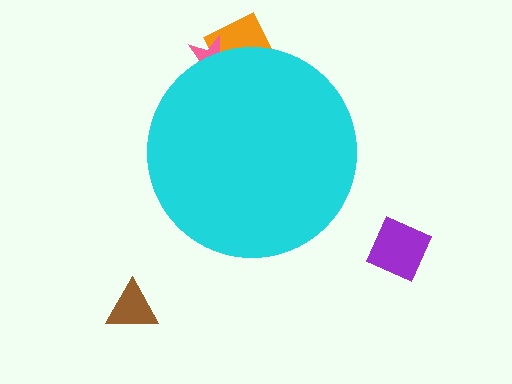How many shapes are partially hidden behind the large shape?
2 shapes are partially hidden.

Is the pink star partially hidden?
Yes, the pink star is partially hidden behind the cyan circle.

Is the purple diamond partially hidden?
No, the purple diamond is fully visible.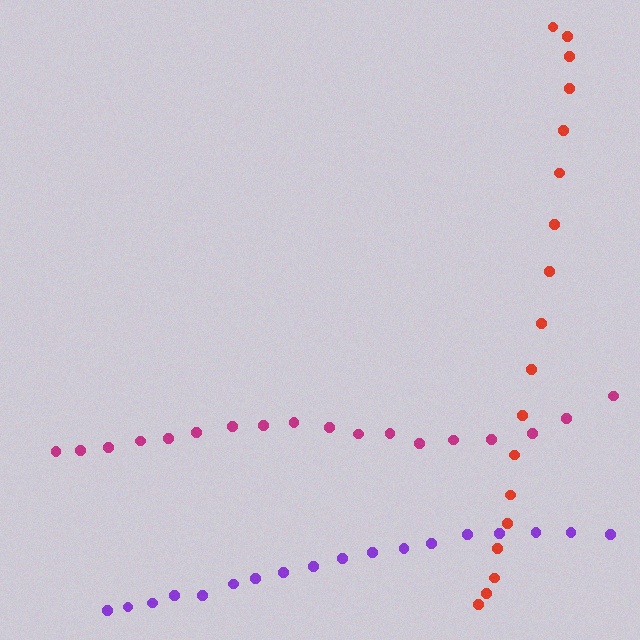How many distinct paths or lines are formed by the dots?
There are 3 distinct paths.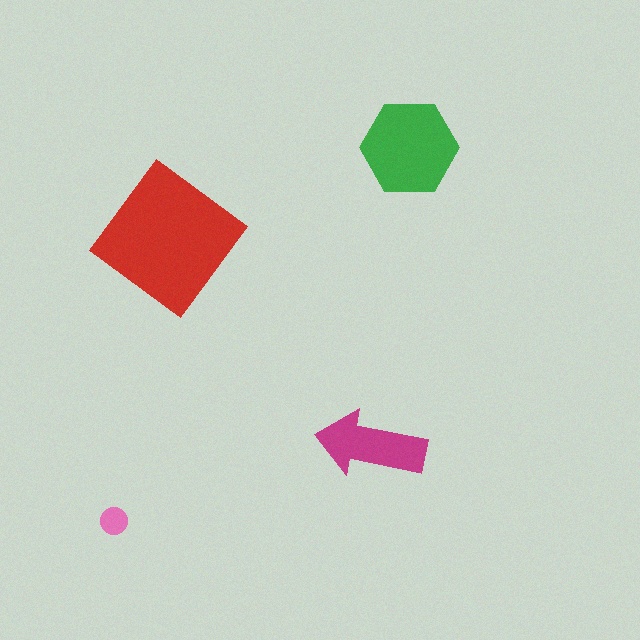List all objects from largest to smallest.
The red diamond, the green hexagon, the magenta arrow, the pink circle.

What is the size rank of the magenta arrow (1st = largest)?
3rd.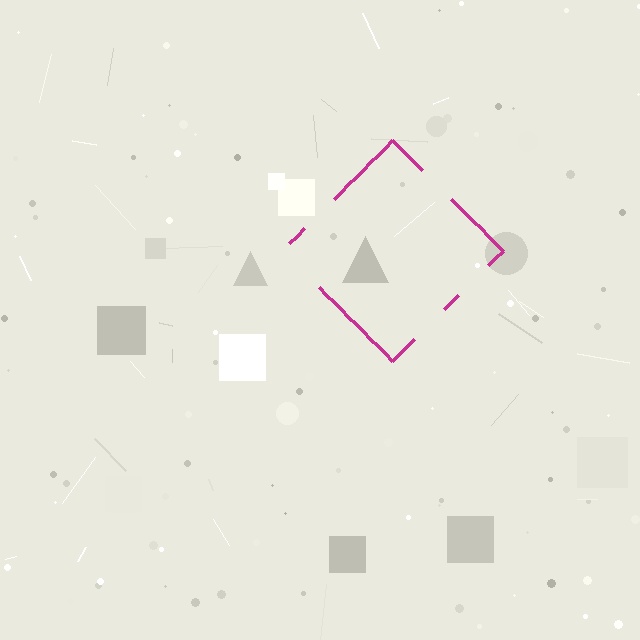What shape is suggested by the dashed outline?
The dashed outline suggests a diamond.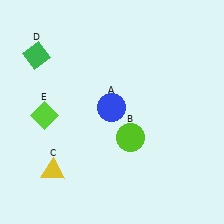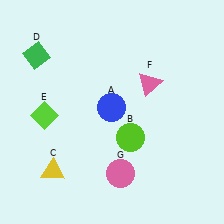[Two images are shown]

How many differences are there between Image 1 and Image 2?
There are 2 differences between the two images.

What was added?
A pink triangle (F), a pink circle (G) were added in Image 2.